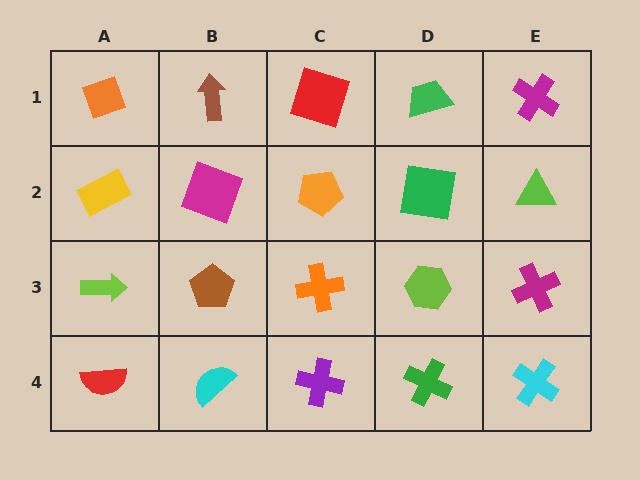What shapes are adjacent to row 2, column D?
A green trapezoid (row 1, column D), a lime hexagon (row 3, column D), an orange pentagon (row 2, column C), a lime triangle (row 2, column E).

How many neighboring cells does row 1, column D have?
3.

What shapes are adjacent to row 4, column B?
A brown pentagon (row 3, column B), a red semicircle (row 4, column A), a purple cross (row 4, column C).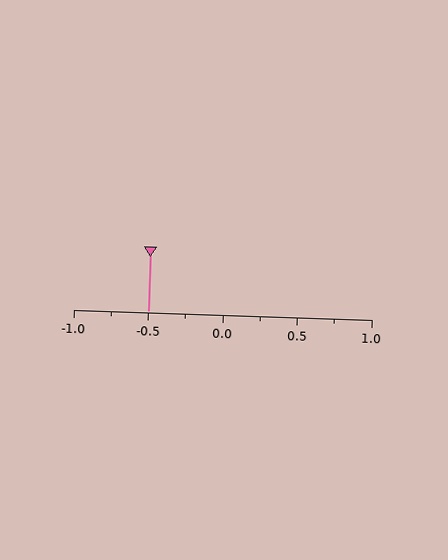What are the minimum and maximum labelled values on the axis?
The axis runs from -1.0 to 1.0.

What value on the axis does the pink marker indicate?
The marker indicates approximately -0.5.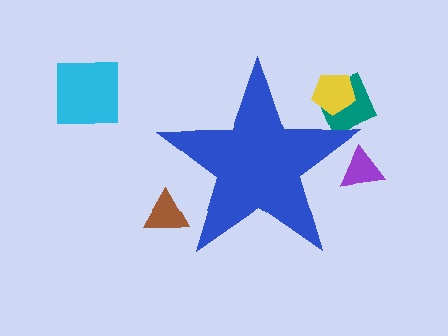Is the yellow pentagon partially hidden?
Yes, the yellow pentagon is partially hidden behind the blue star.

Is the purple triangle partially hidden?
Yes, the purple triangle is partially hidden behind the blue star.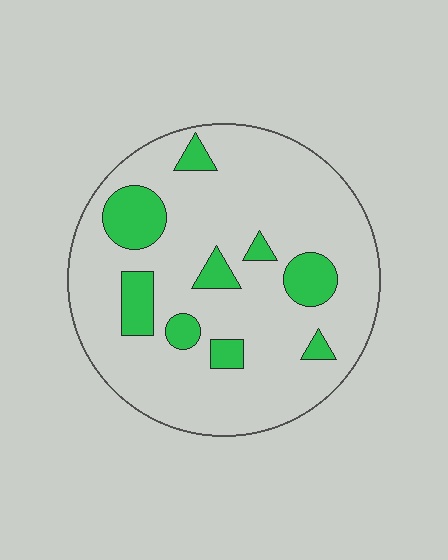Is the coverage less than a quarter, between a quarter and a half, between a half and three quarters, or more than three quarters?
Less than a quarter.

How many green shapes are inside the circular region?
9.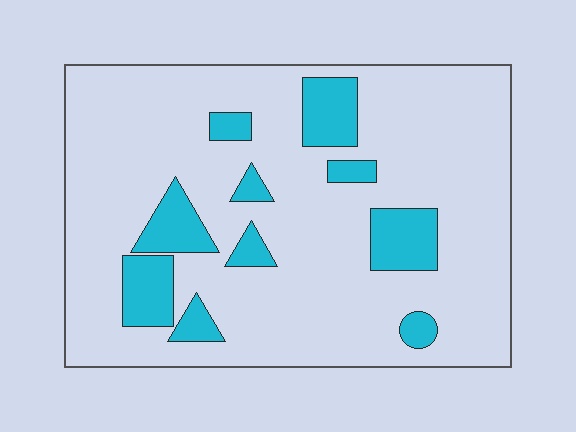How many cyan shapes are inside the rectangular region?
10.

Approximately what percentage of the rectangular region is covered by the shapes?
Approximately 15%.